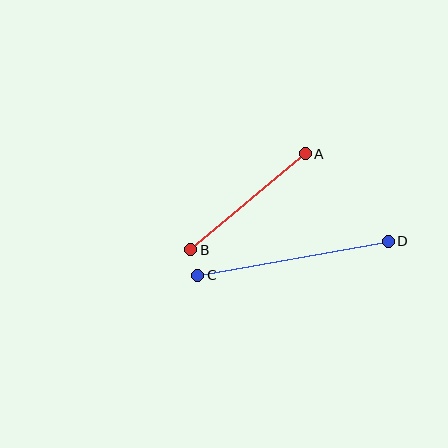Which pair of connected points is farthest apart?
Points C and D are farthest apart.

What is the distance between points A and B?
The distance is approximately 149 pixels.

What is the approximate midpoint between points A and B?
The midpoint is at approximately (248, 202) pixels.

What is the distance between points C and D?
The distance is approximately 193 pixels.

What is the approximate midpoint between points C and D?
The midpoint is at approximately (293, 258) pixels.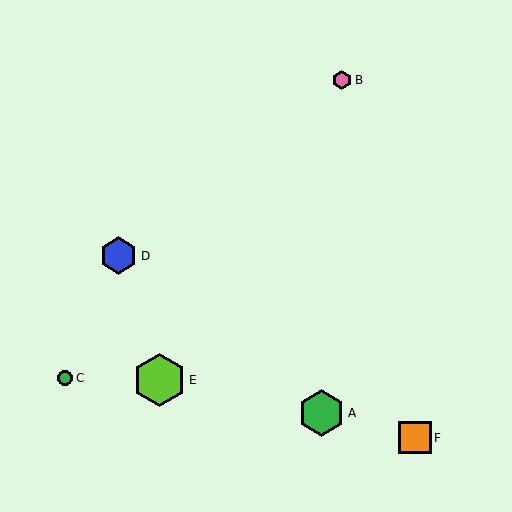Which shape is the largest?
The lime hexagon (labeled E) is the largest.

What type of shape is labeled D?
Shape D is a blue hexagon.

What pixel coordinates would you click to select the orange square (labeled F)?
Click at (415, 438) to select the orange square F.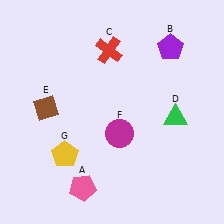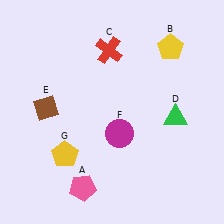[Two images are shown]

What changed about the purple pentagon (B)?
In Image 1, B is purple. In Image 2, it changed to yellow.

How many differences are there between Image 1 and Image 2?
There is 1 difference between the two images.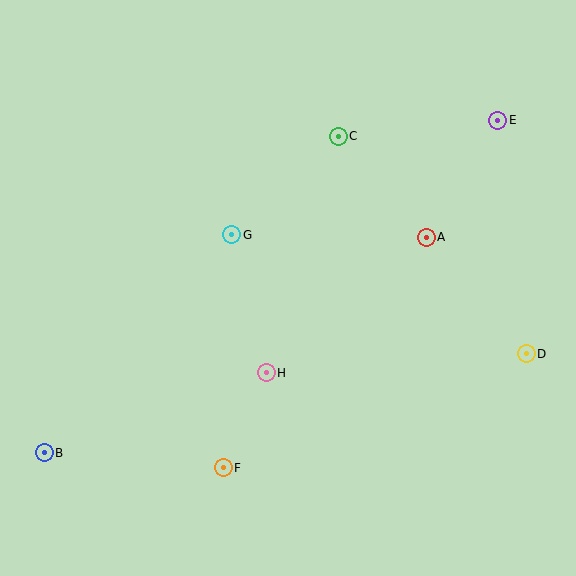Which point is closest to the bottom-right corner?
Point D is closest to the bottom-right corner.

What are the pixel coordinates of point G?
Point G is at (232, 235).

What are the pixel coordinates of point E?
Point E is at (498, 120).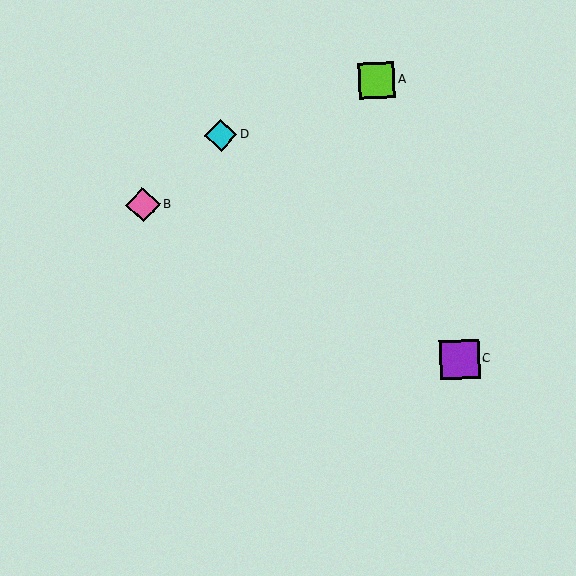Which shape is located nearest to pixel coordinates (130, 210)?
The pink diamond (labeled B) at (143, 205) is nearest to that location.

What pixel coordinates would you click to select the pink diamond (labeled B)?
Click at (143, 205) to select the pink diamond B.